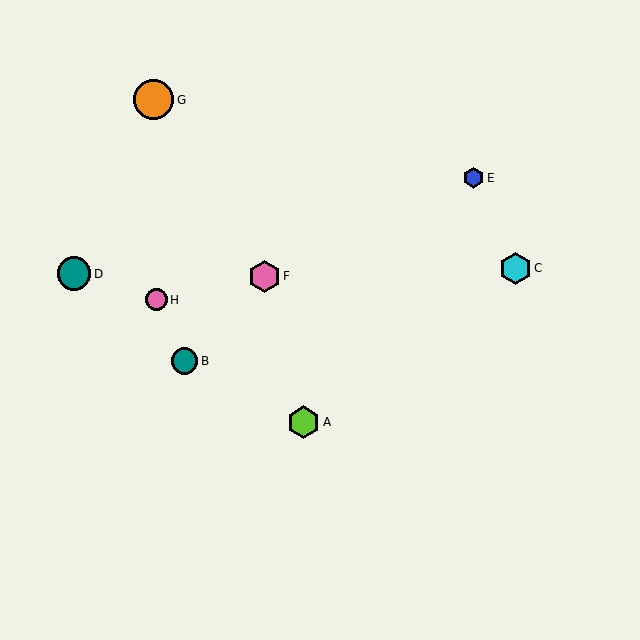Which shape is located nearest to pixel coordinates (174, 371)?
The teal circle (labeled B) at (185, 361) is nearest to that location.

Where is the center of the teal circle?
The center of the teal circle is at (74, 274).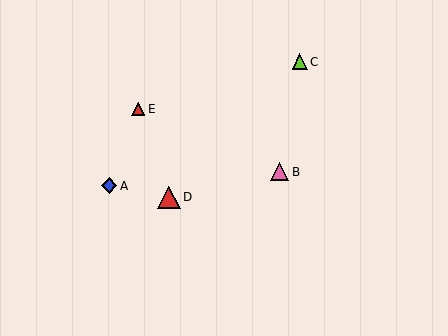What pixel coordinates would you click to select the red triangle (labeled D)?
Click at (169, 197) to select the red triangle D.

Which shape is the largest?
The red triangle (labeled D) is the largest.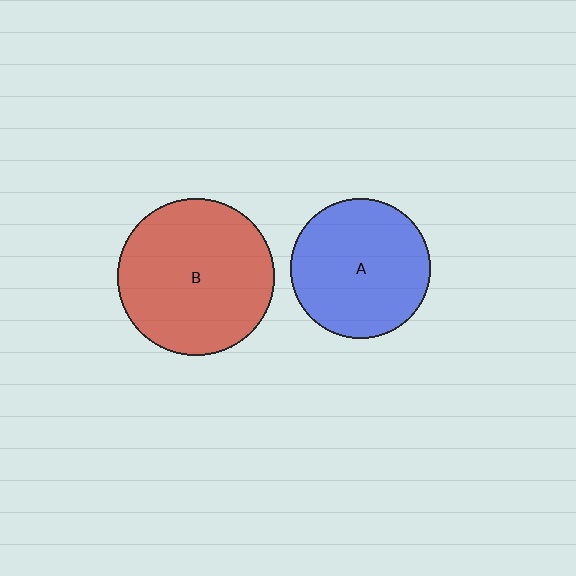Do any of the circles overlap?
No, none of the circles overlap.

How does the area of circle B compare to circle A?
Approximately 1.3 times.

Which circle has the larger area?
Circle B (red).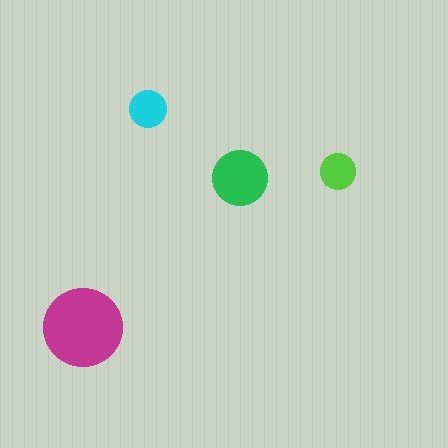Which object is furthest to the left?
The magenta circle is leftmost.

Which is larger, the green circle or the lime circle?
The green one.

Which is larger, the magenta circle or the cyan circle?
The magenta one.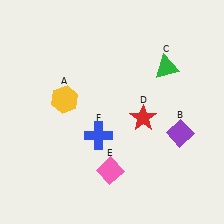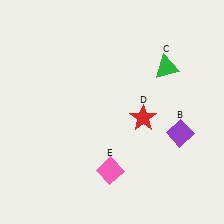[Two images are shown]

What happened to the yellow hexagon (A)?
The yellow hexagon (A) was removed in Image 2. It was in the top-left area of Image 1.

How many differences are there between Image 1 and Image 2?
There are 2 differences between the two images.